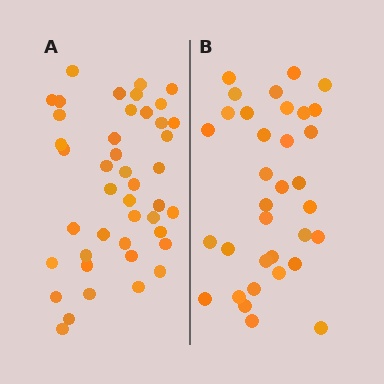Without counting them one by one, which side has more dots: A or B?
Region A (the left region) has more dots.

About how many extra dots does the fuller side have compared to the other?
Region A has roughly 8 or so more dots than region B.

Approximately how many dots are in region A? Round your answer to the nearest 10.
About 40 dots. (The exact count is 43, which rounds to 40.)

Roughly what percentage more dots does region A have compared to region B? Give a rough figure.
About 25% more.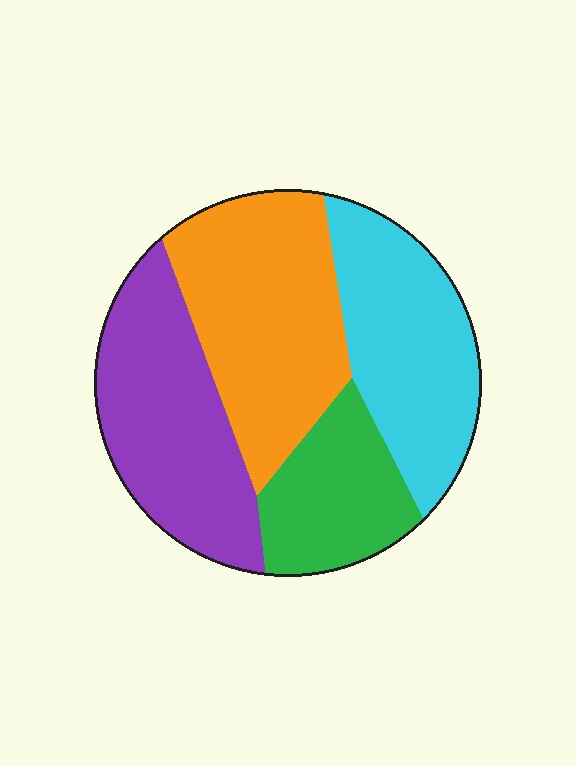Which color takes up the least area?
Green, at roughly 15%.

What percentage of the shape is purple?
Purple covers about 25% of the shape.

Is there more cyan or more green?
Cyan.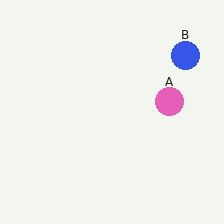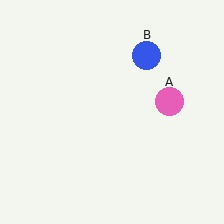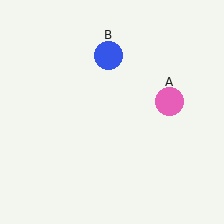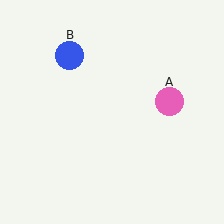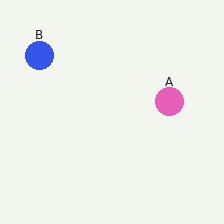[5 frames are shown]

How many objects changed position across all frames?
1 object changed position: blue circle (object B).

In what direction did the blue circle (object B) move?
The blue circle (object B) moved left.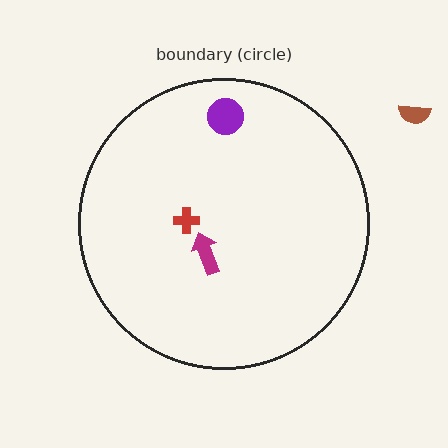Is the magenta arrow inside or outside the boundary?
Inside.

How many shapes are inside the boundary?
3 inside, 1 outside.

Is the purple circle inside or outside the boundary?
Inside.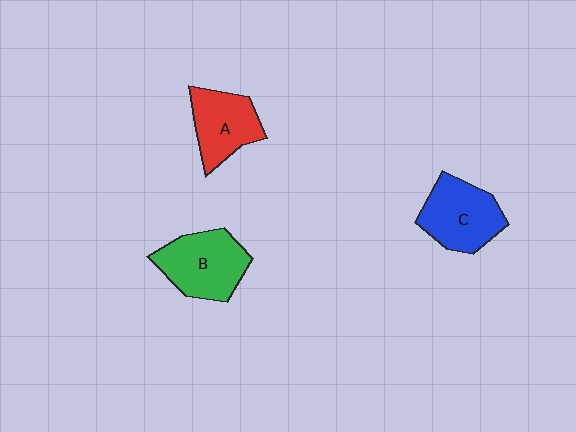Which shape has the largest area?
Shape B (green).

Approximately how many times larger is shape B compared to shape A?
Approximately 1.2 times.